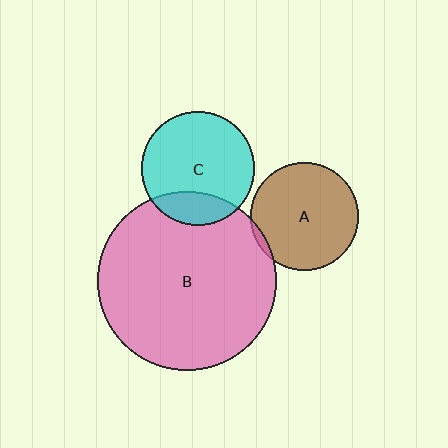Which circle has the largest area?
Circle B (pink).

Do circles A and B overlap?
Yes.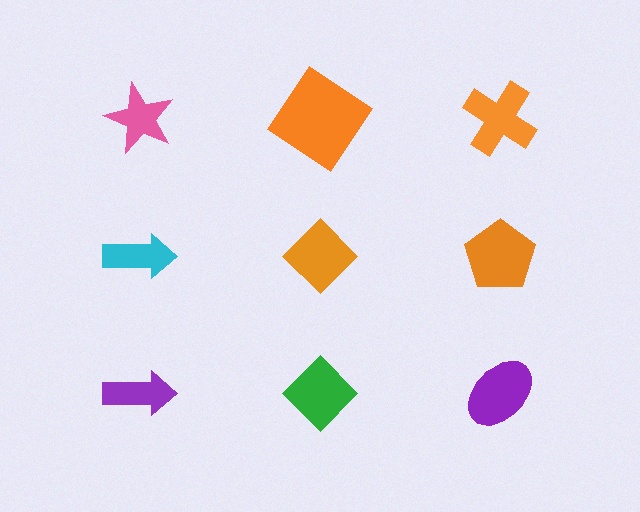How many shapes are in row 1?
3 shapes.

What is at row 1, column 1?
A pink star.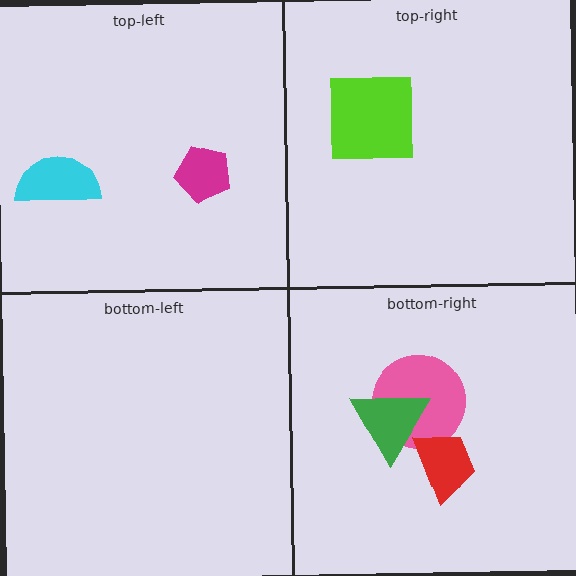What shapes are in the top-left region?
The cyan semicircle, the magenta pentagon.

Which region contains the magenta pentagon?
The top-left region.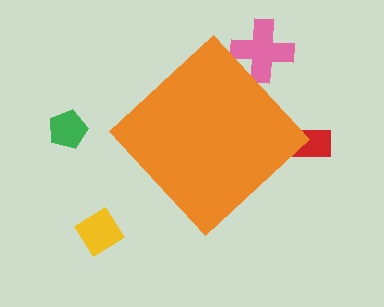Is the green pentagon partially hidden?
No, the green pentagon is fully visible.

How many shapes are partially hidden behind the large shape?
2 shapes are partially hidden.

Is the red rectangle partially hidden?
Yes, the red rectangle is partially hidden behind the orange diamond.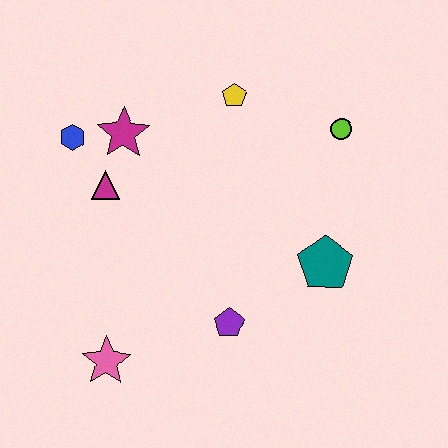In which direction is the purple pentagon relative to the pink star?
The purple pentagon is to the right of the pink star.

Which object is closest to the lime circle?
The yellow pentagon is closest to the lime circle.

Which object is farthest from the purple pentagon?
The blue hexagon is farthest from the purple pentagon.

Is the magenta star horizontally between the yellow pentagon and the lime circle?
No